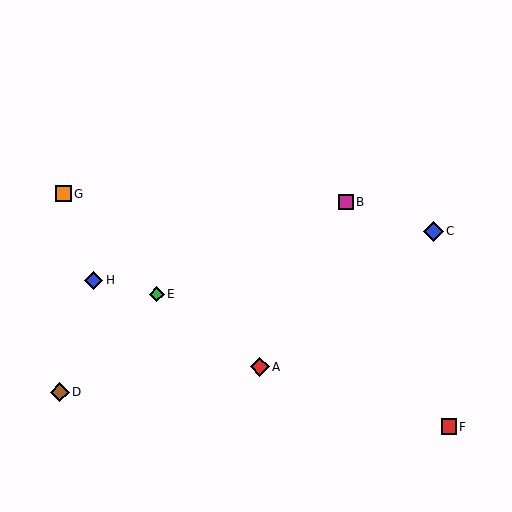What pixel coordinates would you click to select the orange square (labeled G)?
Click at (63, 194) to select the orange square G.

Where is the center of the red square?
The center of the red square is at (449, 427).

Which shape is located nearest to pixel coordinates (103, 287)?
The blue diamond (labeled H) at (94, 280) is nearest to that location.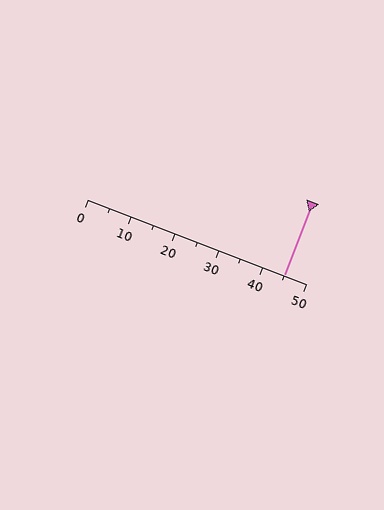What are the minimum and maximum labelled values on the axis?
The axis runs from 0 to 50.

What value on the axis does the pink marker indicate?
The marker indicates approximately 45.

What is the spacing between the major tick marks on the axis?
The major ticks are spaced 10 apart.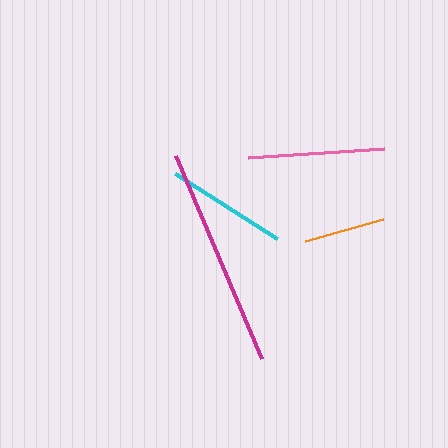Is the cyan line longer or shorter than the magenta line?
The magenta line is longer than the cyan line.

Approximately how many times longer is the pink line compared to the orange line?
The pink line is approximately 1.7 times the length of the orange line.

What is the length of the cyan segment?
The cyan segment is approximately 121 pixels long.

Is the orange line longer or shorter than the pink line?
The pink line is longer than the orange line.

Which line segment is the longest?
The magenta line is the longest at approximately 221 pixels.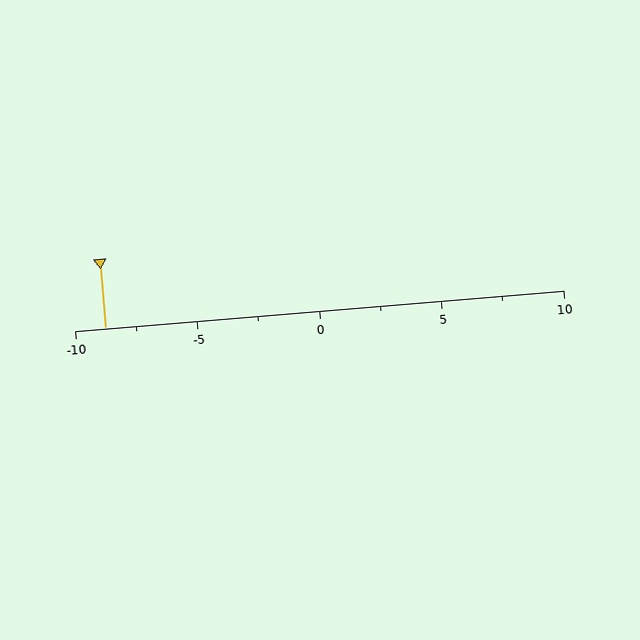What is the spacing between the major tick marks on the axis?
The major ticks are spaced 5 apart.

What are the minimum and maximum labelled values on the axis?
The axis runs from -10 to 10.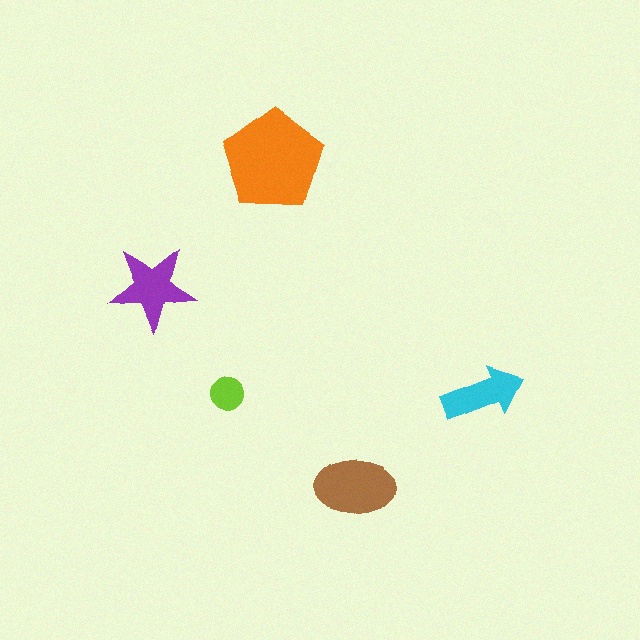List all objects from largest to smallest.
The orange pentagon, the brown ellipse, the purple star, the cyan arrow, the lime circle.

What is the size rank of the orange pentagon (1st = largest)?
1st.